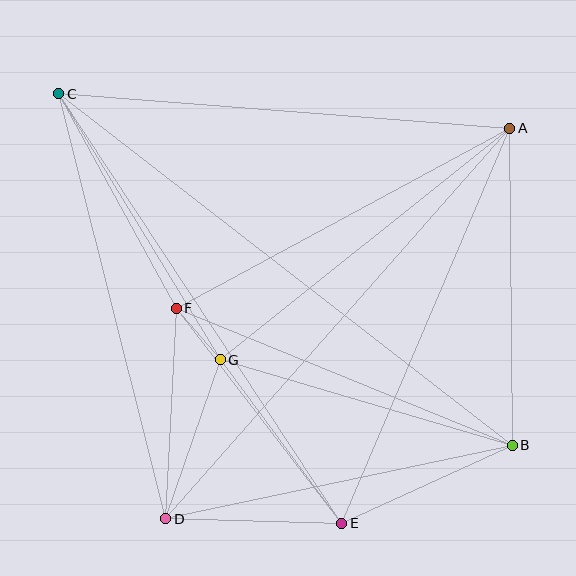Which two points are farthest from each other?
Points B and C are farthest from each other.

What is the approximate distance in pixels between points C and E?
The distance between C and E is approximately 514 pixels.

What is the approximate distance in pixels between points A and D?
The distance between A and D is approximately 520 pixels.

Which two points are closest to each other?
Points F and G are closest to each other.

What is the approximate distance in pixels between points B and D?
The distance between B and D is approximately 354 pixels.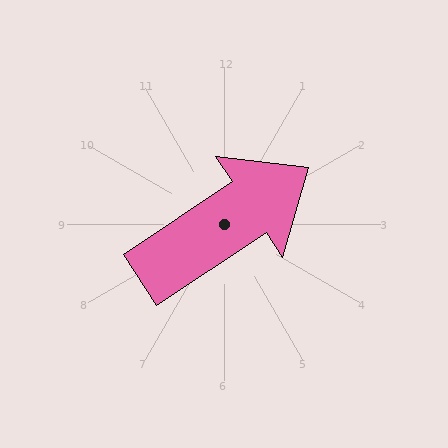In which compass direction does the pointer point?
Northeast.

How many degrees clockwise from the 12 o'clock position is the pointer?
Approximately 56 degrees.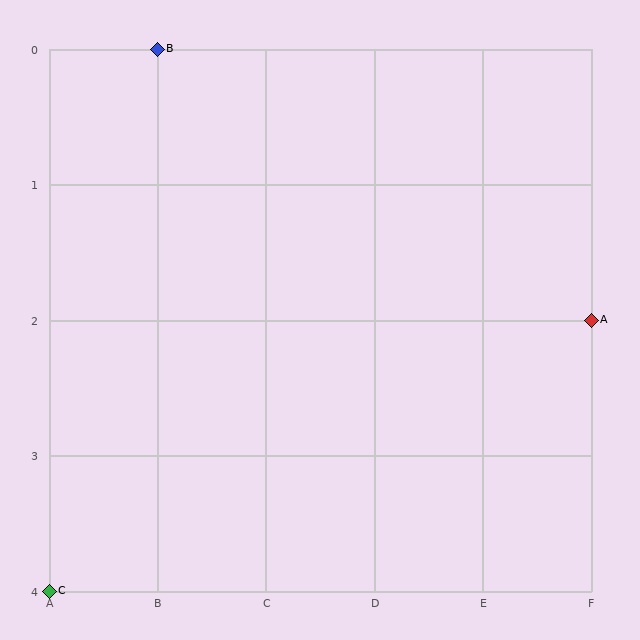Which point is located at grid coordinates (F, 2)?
Point A is at (F, 2).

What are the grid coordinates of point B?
Point B is at grid coordinates (B, 0).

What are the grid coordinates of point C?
Point C is at grid coordinates (A, 4).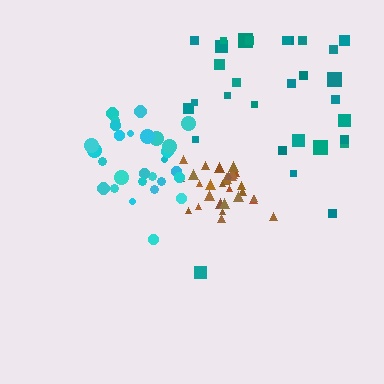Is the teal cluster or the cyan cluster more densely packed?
Cyan.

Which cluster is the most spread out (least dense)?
Teal.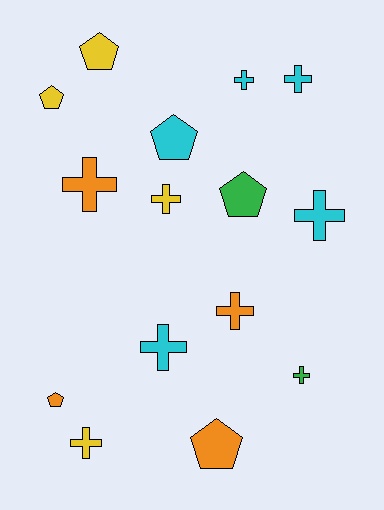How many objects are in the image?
There are 15 objects.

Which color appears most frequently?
Cyan, with 5 objects.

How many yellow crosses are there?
There are 2 yellow crosses.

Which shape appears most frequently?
Cross, with 9 objects.